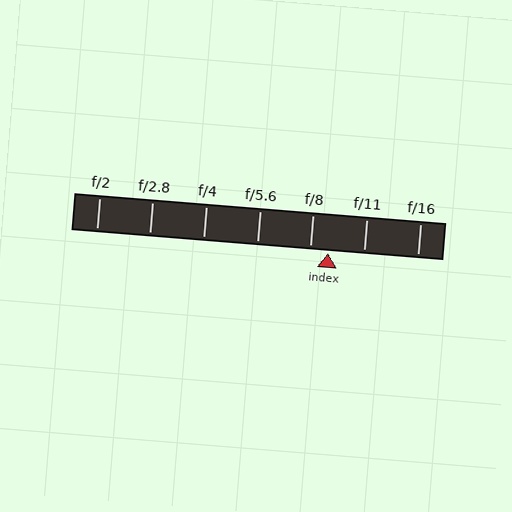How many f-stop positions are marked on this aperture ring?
There are 7 f-stop positions marked.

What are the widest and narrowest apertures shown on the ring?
The widest aperture shown is f/2 and the narrowest is f/16.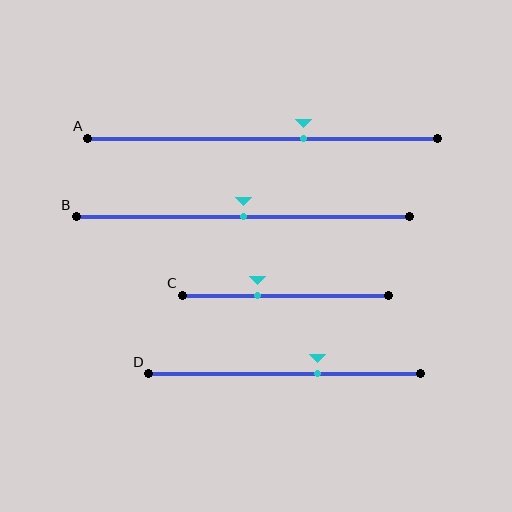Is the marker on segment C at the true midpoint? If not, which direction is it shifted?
No, the marker on segment C is shifted to the left by about 13% of the segment length.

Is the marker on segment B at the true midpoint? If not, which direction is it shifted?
Yes, the marker on segment B is at the true midpoint.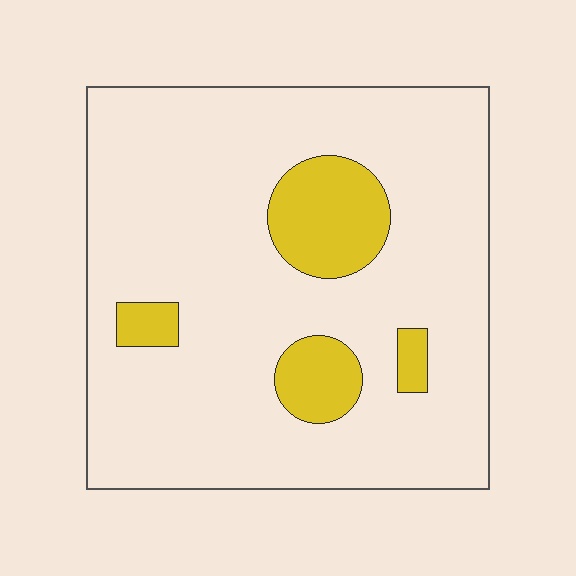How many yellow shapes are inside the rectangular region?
4.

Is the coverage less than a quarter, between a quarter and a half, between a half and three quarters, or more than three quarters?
Less than a quarter.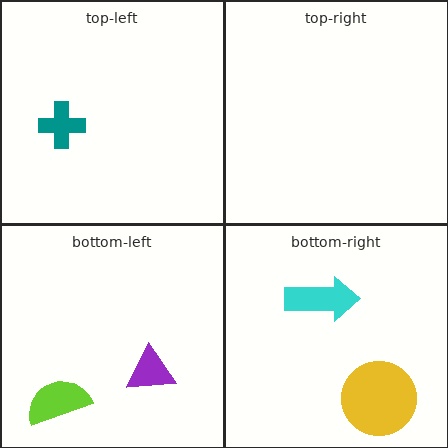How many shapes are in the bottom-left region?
2.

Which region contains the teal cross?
The top-left region.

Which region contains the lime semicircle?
The bottom-left region.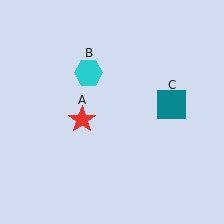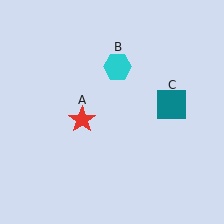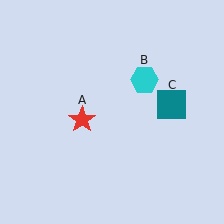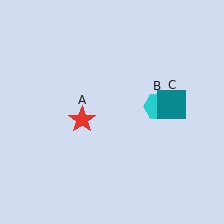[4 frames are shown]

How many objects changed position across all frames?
1 object changed position: cyan hexagon (object B).